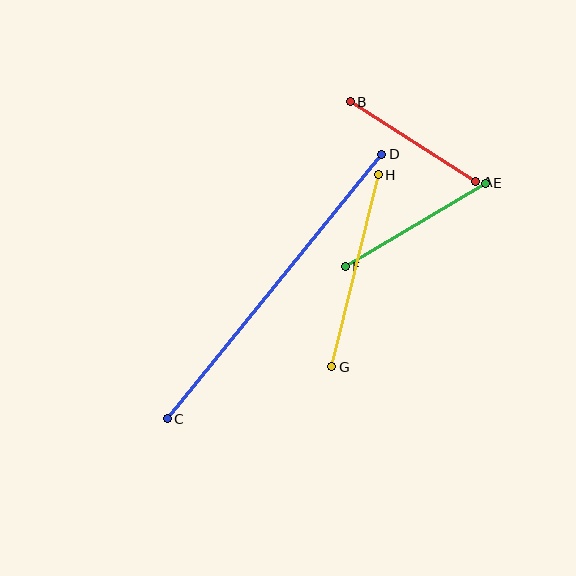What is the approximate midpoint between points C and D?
The midpoint is at approximately (274, 286) pixels.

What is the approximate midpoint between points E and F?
The midpoint is at approximately (416, 225) pixels.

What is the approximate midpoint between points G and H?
The midpoint is at approximately (355, 271) pixels.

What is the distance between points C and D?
The distance is approximately 341 pixels.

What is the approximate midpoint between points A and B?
The midpoint is at approximately (413, 142) pixels.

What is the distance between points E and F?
The distance is approximately 163 pixels.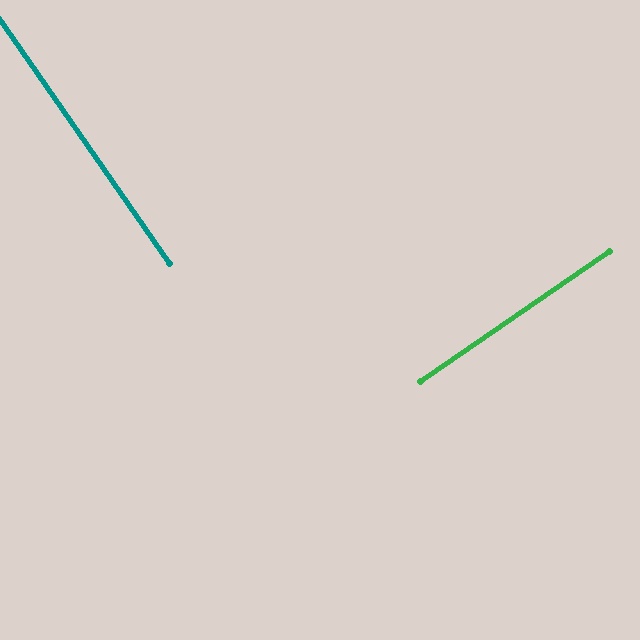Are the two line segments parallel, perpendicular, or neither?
Perpendicular — they meet at approximately 90°.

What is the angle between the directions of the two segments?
Approximately 90 degrees.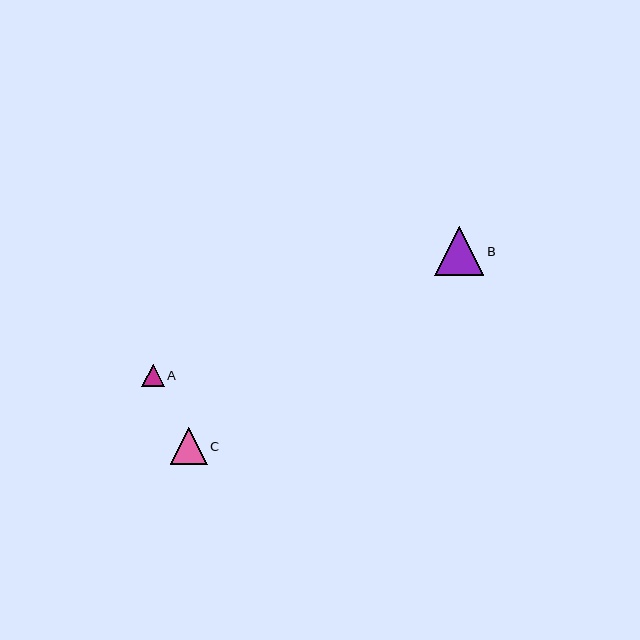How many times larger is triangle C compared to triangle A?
Triangle C is approximately 1.6 times the size of triangle A.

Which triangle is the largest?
Triangle B is the largest with a size of approximately 49 pixels.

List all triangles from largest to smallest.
From largest to smallest: B, C, A.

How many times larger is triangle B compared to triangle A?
Triangle B is approximately 2.2 times the size of triangle A.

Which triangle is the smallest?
Triangle A is the smallest with a size of approximately 22 pixels.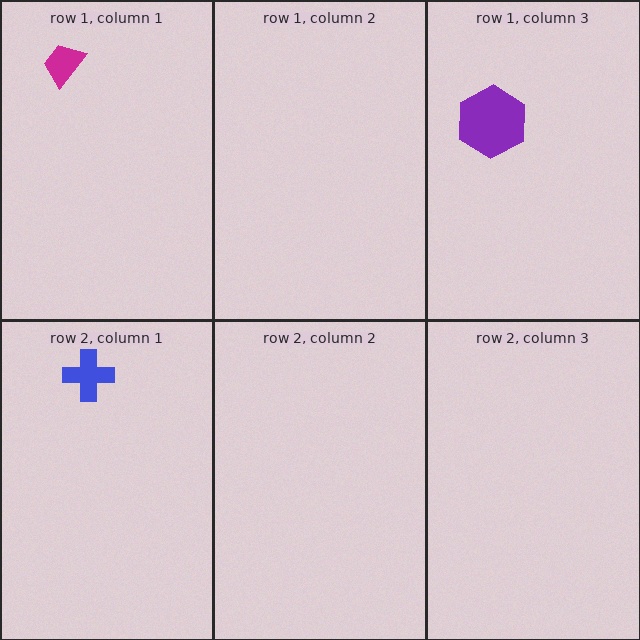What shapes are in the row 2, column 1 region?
The blue cross.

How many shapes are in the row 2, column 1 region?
1.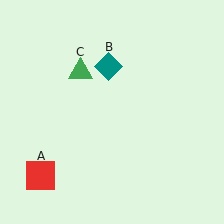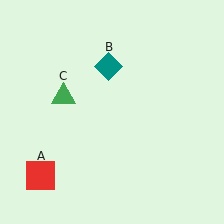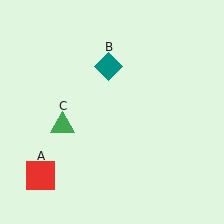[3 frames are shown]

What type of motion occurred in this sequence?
The green triangle (object C) rotated counterclockwise around the center of the scene.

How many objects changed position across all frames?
1 object changed position: green triangle (object C).